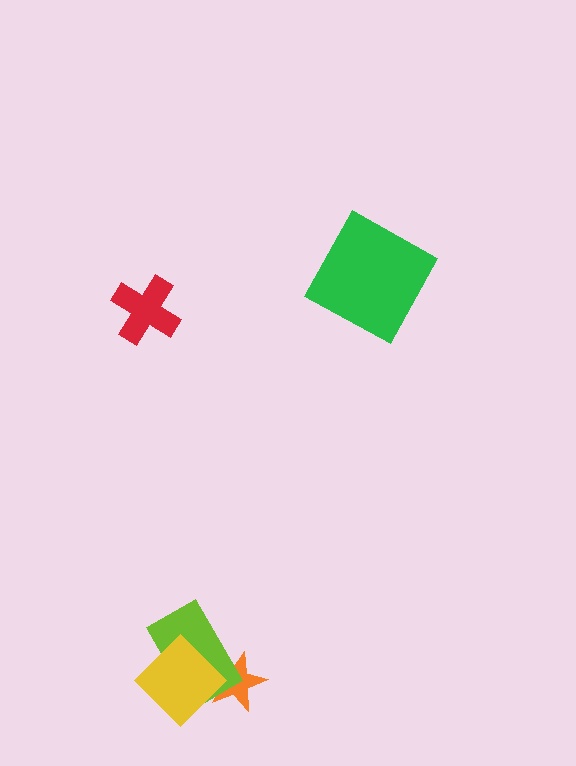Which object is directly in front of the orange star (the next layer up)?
The lime rectangle is directly in front of the orange star.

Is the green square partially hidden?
No, no other shape covers it.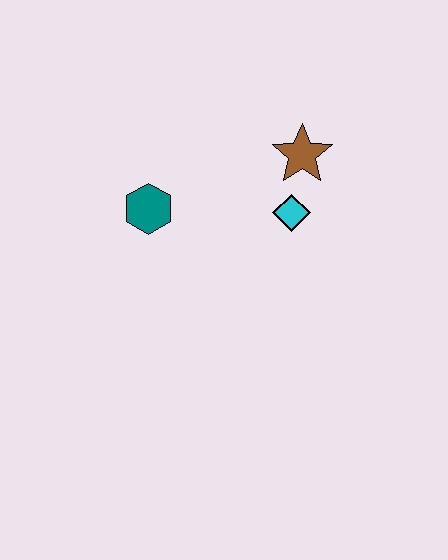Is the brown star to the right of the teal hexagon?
Yes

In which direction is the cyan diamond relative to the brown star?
The cyan diamond is below the brown star.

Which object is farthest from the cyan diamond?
The teal hexagon is farthest from the cyan diamond.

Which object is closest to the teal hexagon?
The cyan diamond is closest to the teal hexagon.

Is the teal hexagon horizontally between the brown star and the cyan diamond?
No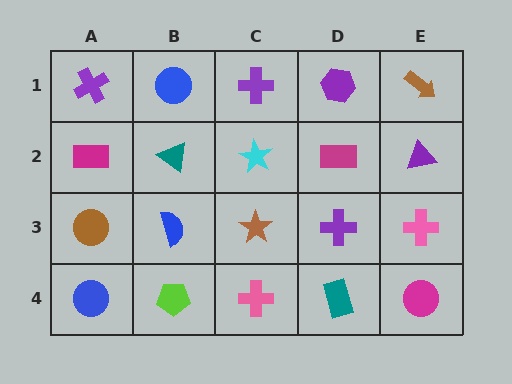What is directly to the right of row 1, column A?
A blue circle.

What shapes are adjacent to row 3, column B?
A teal triangle (row 2, column B), a lime pentagon (row 4, column B), a brown circle (row 3, column A), a brown star (row 3, column C).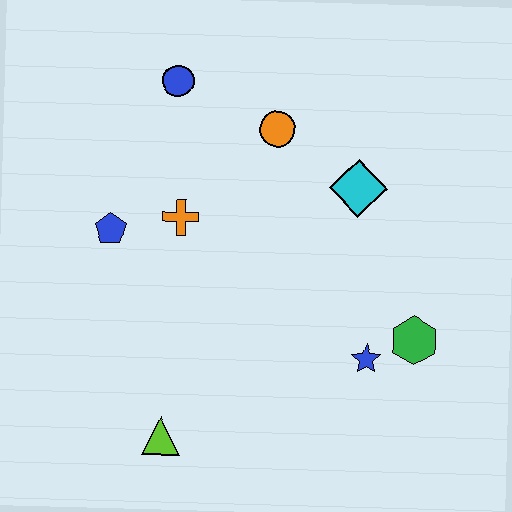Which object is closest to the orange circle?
The cyan diamond is closest to the orange circle.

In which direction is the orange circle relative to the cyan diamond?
The orange circle is to the left of the cyan diamond.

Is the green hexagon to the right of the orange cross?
Yes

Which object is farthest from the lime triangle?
The blue circle is farthest from the lime triangle.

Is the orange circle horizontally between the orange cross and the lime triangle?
No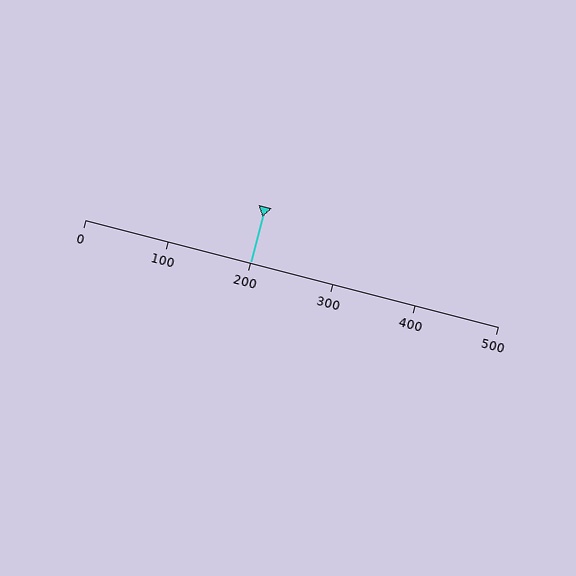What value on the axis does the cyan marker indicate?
The marker indicates approximately 200.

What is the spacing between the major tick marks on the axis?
The major ticks are spaced 100 apart.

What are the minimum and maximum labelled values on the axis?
The axis runs from 0 to 500.